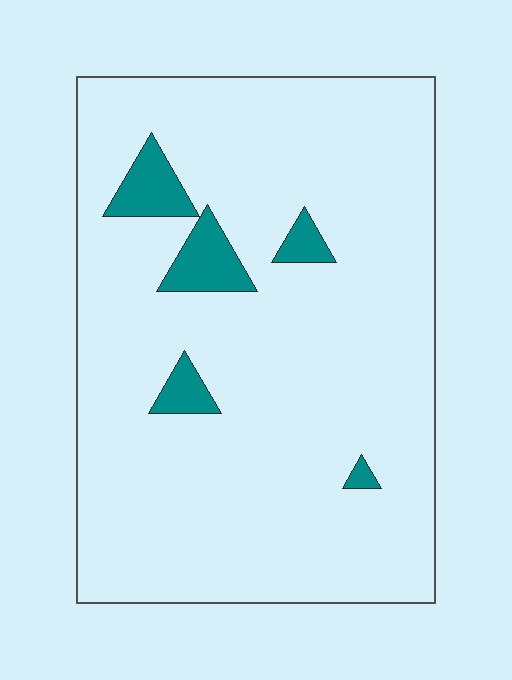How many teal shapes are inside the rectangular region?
5.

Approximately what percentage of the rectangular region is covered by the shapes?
Approximately 5%.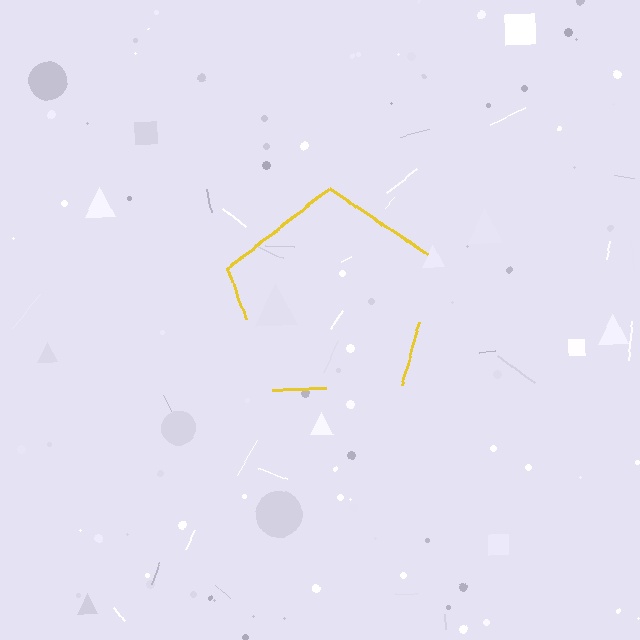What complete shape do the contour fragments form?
The contour fragments form a pentagon.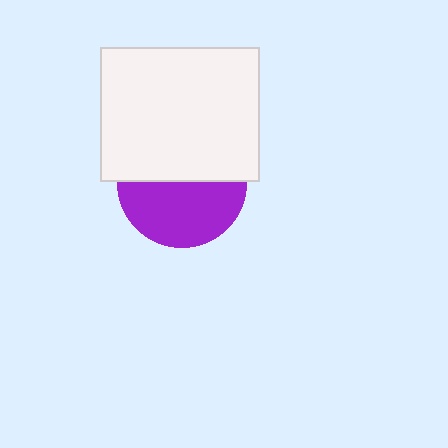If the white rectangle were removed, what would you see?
You would see the complete purple circle.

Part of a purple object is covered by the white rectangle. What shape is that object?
It is a circle.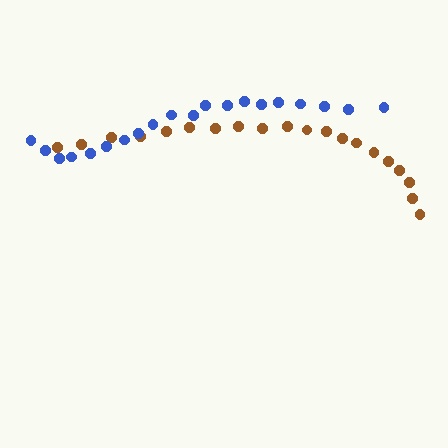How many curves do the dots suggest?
There are 2 distinct paths.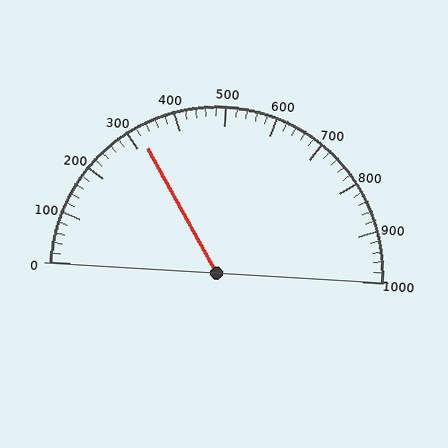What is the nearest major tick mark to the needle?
The nearest major tick mark is 300.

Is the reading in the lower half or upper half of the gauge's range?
The reading is in the lower half of the range (0 to 1000).